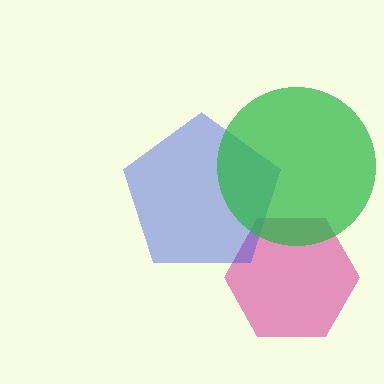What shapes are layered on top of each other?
The layered shapes are: a magenta hexagon, a blue pentagon, a green circle.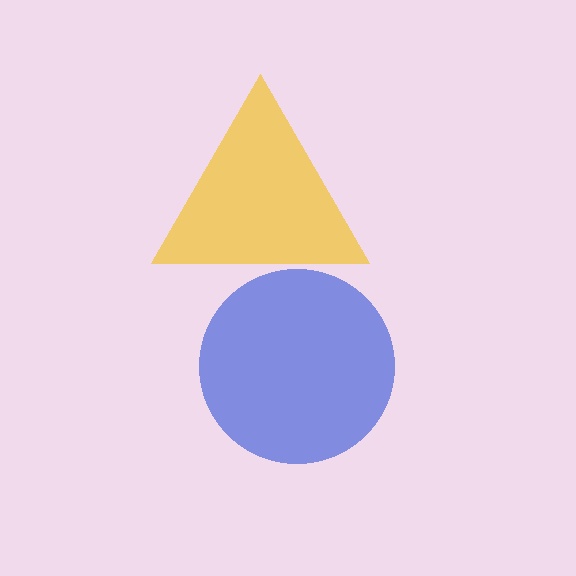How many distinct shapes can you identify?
There are 2 distinct shapes: a blue circle, a yellow triangle.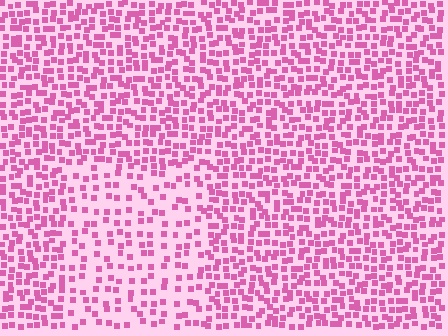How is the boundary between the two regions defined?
The boundary is defined by a change in element density (approximately 1.9x ratio). All elements are the same color, size, and shape.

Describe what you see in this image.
The image contains small pink elements arranged at two different densities. A rectangle-shaped region is visible where the elements are less densely packed than the surrounding area.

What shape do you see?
I see a rectangle.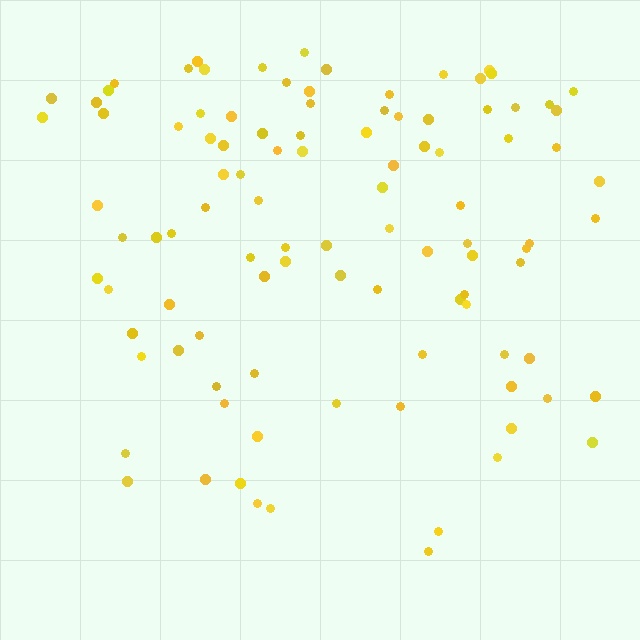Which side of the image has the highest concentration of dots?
The top.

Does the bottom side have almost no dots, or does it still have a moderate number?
Still a moderate number, just noticeably fewer than the top.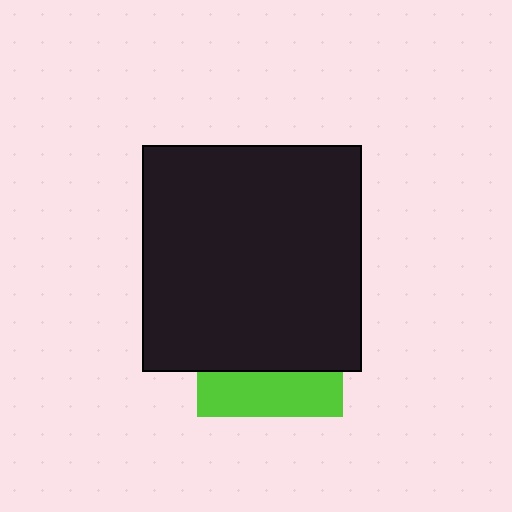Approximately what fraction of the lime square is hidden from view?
Roughly 68% of the lime square is hidden behind the black rectangle.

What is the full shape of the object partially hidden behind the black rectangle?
The partially hidden object is a lime square.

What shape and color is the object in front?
The object in front is a black rectangle.